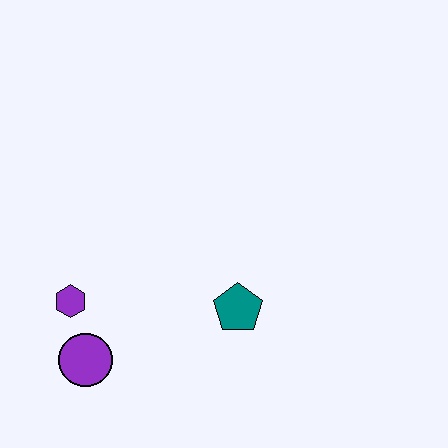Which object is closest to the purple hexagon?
The purple circle is closest to the purple hexagon.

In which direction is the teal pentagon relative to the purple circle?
The teal pentagon is to the right of the purple circle.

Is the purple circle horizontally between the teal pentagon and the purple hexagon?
Yes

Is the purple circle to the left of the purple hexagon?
No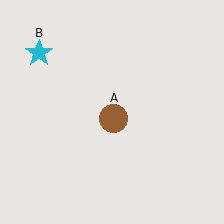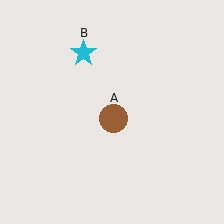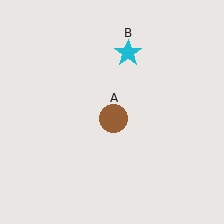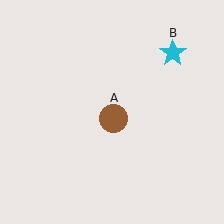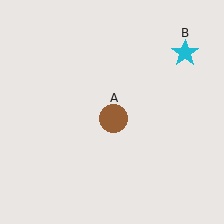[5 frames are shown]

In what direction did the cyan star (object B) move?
The cyan star (object B) moved right.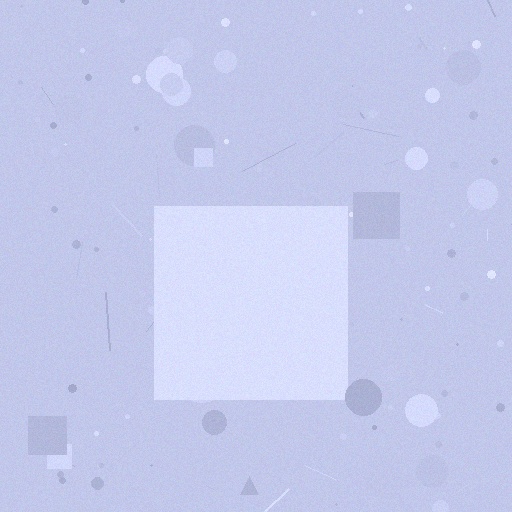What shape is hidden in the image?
A square is hidden in the image.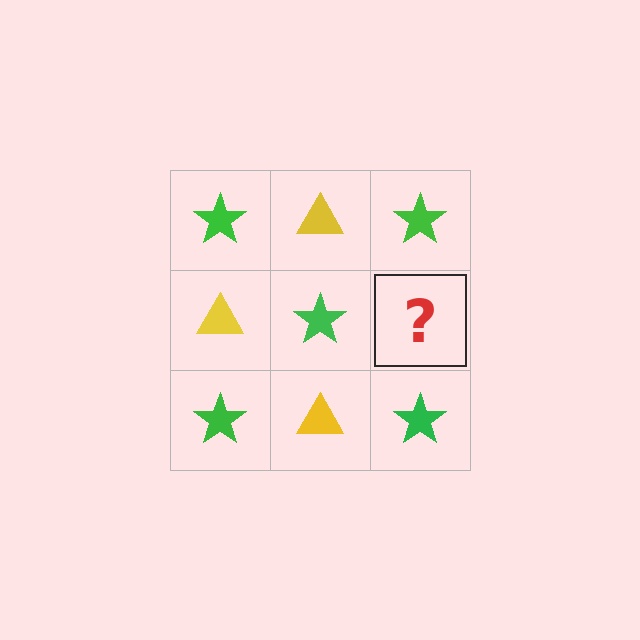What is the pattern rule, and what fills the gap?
The rule is that it alternates green star and yellow triangle in a checkerboard pattern. The gap should be filled with a yellow triangle.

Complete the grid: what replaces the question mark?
The question mark should be replaced with a yellow triangle.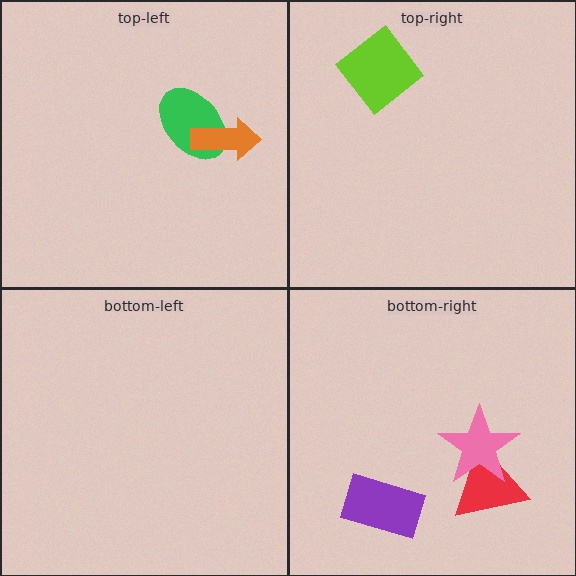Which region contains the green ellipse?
The top-left region.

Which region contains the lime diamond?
The top-right region.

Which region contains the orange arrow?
The top-left region.